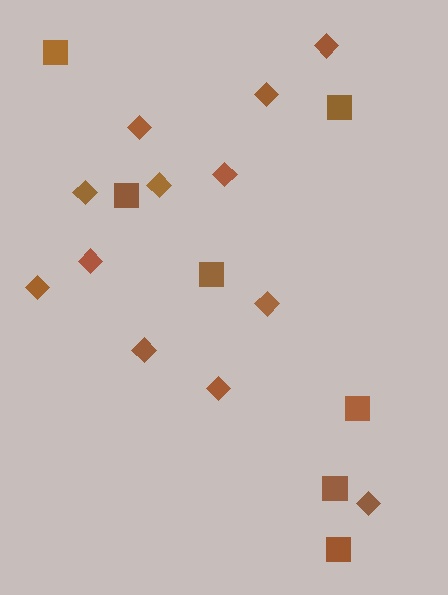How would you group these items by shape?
There are 2 groups: one group of squares (7) and one group of diamonds (12).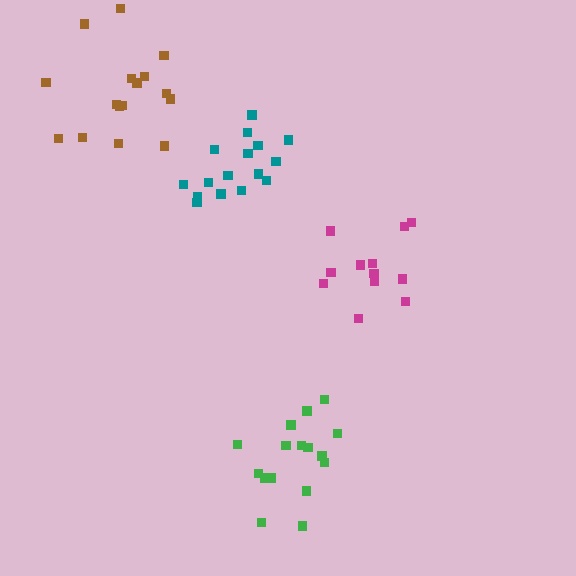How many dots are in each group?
Group 1: 12 dots, Group 2: 16 dots, Group 3: 16 dots, Group 4: 16 dots (60 total).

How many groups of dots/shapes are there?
There are 4 groups.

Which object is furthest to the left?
The brown cluster is leftmost.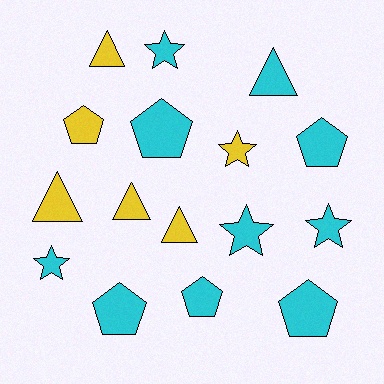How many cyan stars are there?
There are 4 cyan stars.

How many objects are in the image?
There are 16 objects.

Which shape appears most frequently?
Pentagon, with 6 objects.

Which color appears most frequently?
Cyan, with 10 objects.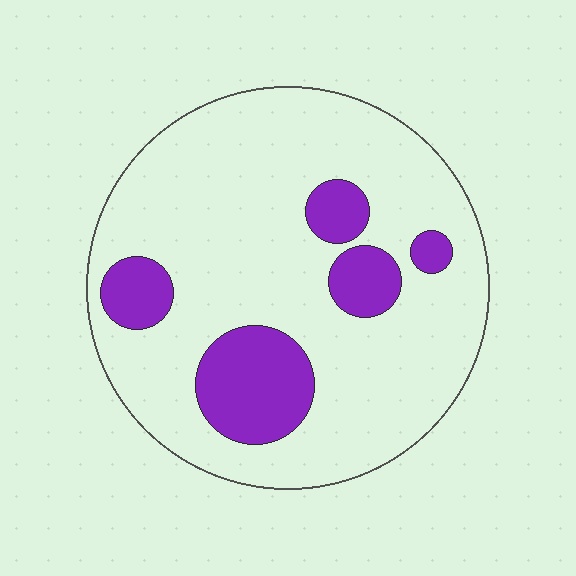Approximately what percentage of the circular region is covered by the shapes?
Approximately 20%.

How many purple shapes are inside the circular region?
5.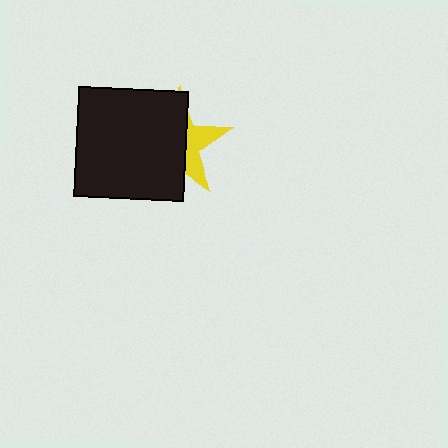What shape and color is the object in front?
The object in front is a black square.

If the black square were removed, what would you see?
You would see the complete yellow star.